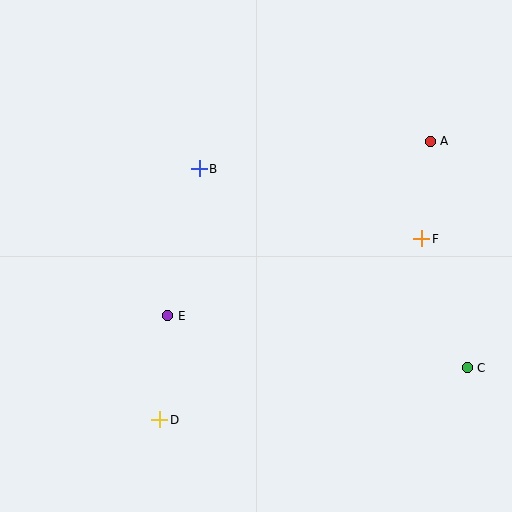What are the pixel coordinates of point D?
Point D is at (160, 420).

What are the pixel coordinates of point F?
Point F is at (422, 239).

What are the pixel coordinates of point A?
Point A is at (430, 141).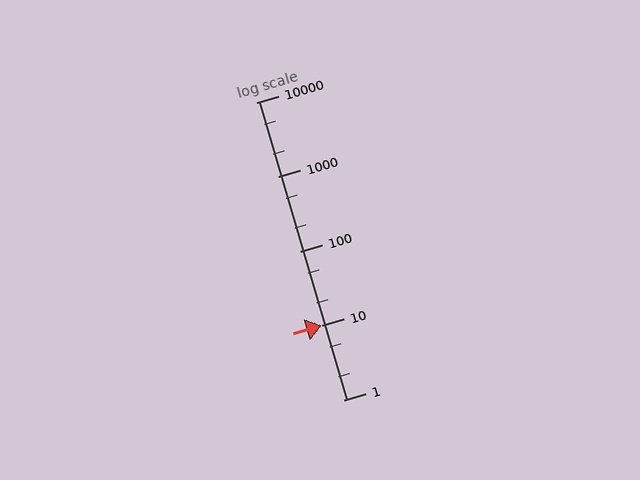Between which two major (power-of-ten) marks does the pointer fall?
The pointer is between 1 and 10.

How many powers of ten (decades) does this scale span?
The scale spans 4 decades, from 1 to 10000.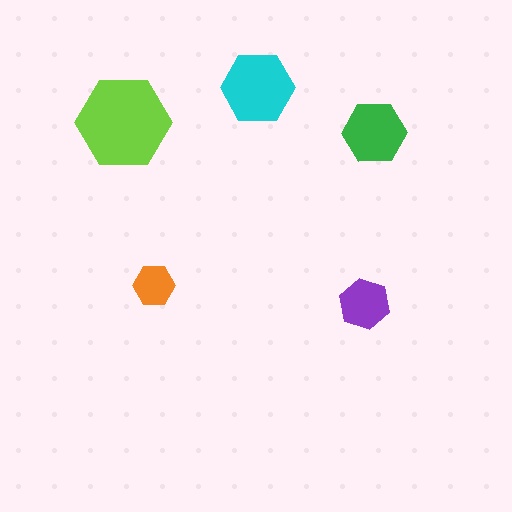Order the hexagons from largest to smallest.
the lime one, the cyan one, the green one, the purple one, the orange one.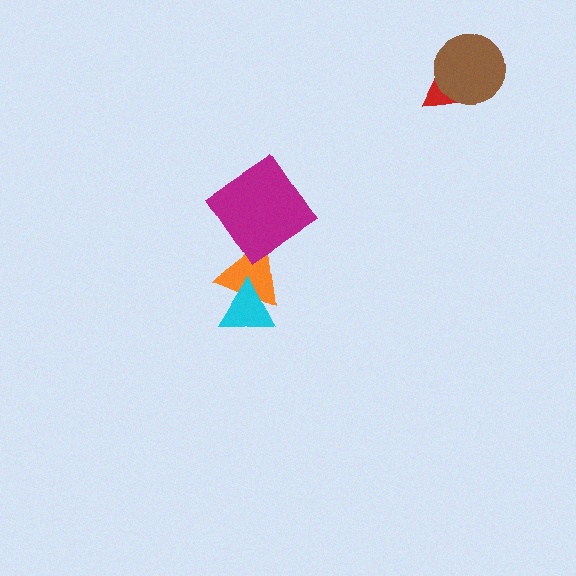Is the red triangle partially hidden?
Yes, it is partially covered by another shape.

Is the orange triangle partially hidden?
Yes, it is partially covered by another shape.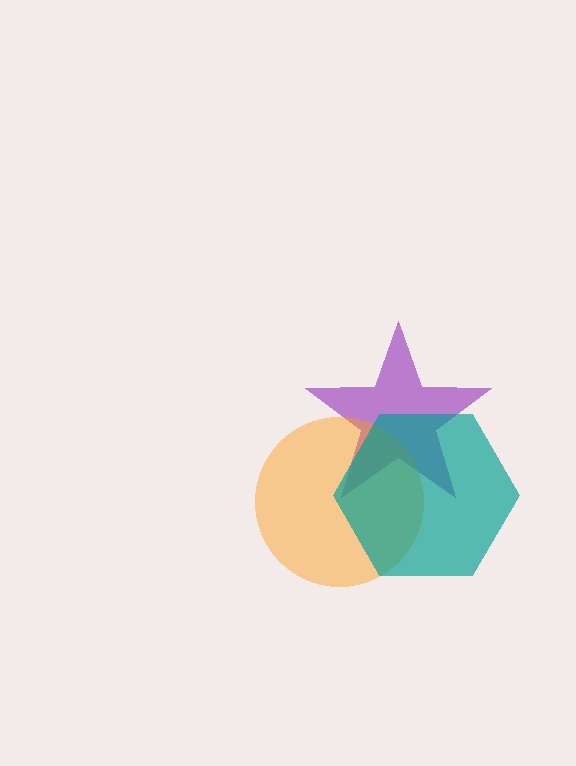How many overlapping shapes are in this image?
There are 3 overlapping shapes in the image.